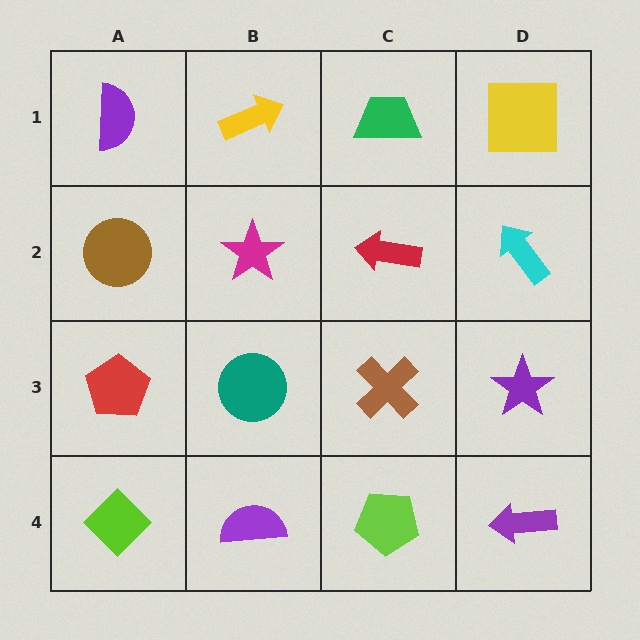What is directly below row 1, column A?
A brown circle.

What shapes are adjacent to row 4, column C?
A brown cross (row 3, column C), a purple semicircle (row 4, column B), a purple arrow (row 4, column D).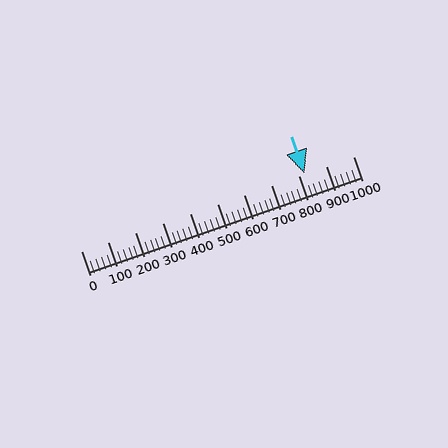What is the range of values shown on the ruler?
The ruler shows values from 0 to 1000.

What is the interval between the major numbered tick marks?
The major tick marks are spaced 100 units apart.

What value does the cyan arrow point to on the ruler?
The cyan arrow points to approximately 820.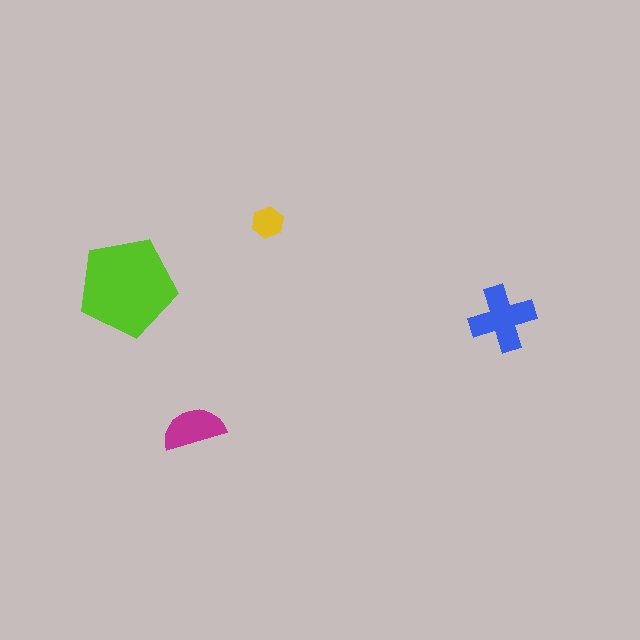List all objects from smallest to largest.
The yellow hexagon, the magenta semicircle, the blue cross, the lime pentagon.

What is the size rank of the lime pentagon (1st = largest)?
1st.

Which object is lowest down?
The magenta semicircle is bottommost.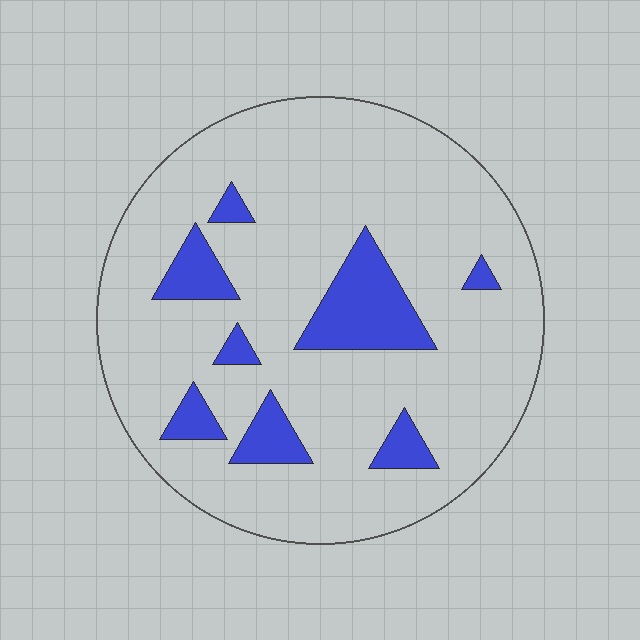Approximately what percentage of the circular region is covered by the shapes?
Approximately 15%.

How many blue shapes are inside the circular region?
8.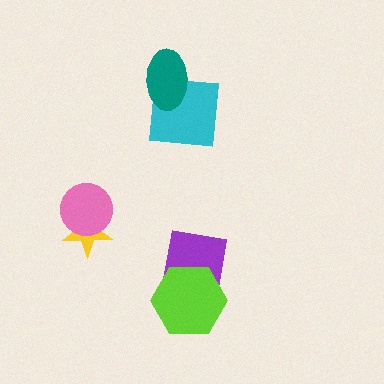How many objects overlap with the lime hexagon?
1 object overlaps with the lime hexagon.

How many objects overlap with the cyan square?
1 object overlaps with the cyan square.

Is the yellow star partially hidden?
Yes, it is partially covered by another shape.